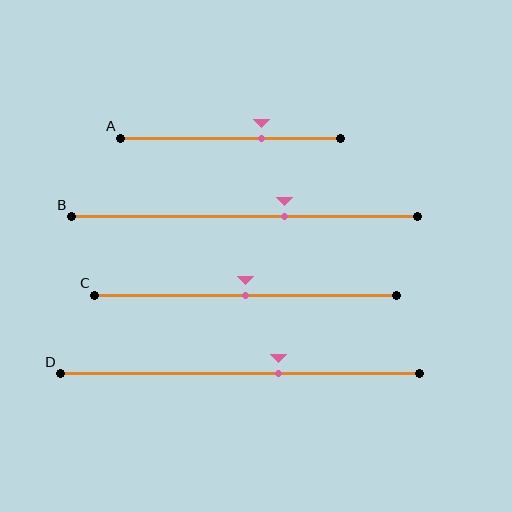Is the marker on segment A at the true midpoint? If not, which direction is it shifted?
No, the marker on segment A is shifted to the right by about 14% of the segment length.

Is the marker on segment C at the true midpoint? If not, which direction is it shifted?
Yes, the marker on segment C is at the true midpoint.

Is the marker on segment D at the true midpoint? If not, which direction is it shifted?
No, the marker on segment D is shifted to the right by about 11% of the segment length.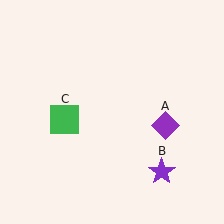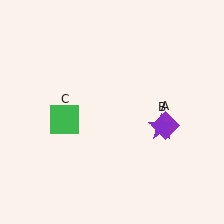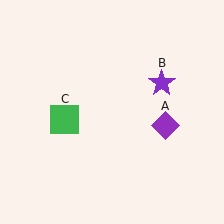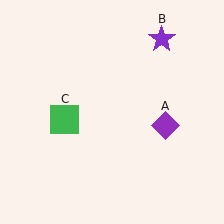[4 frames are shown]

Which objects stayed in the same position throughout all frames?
Purple diamond (object A) and green square (object C) remained stationary.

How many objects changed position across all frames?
1 object changed position: purple star (object B).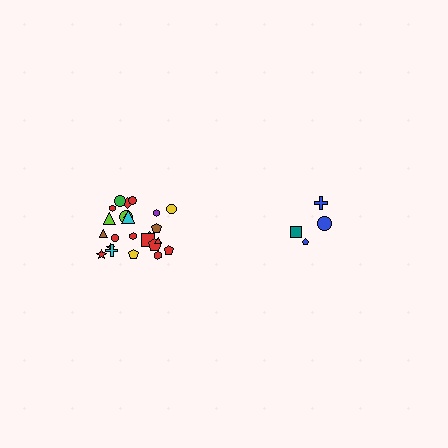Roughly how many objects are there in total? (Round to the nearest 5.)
Roughly 30 objects in total.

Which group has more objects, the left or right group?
The left group.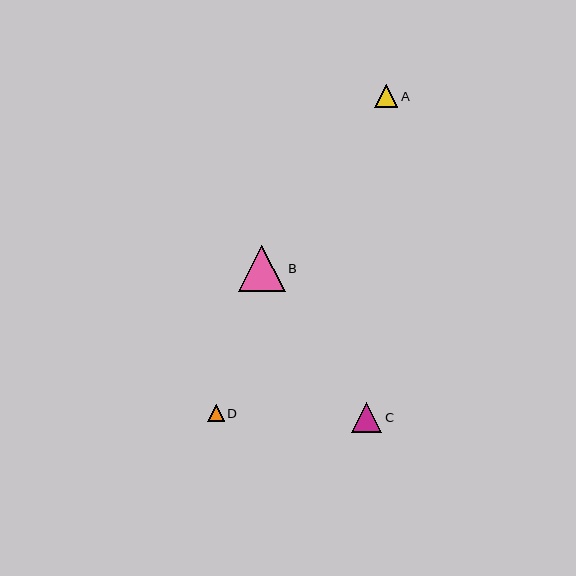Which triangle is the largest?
Triangle B is the largest with a size of approximately 47 pixels.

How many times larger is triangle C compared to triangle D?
Triangle C is approximately 1.8 times the size of triangle D.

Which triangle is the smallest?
Triangle D is the smallest with a size of approximately 17 pixels.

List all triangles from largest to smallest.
From largest to smallest: B, C, A, D.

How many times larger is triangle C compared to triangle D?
Triangle C is approximately 1.8 times the size of triangle D.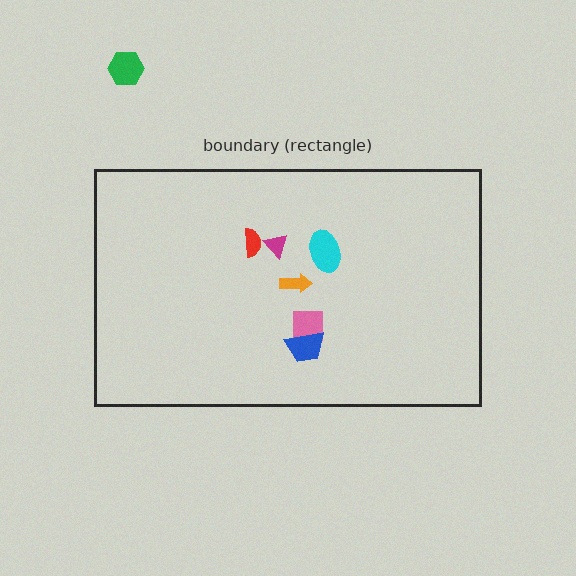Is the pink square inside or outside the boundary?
Inside.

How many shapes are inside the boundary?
6 inside, 1 outside.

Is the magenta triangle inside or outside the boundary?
Inside.